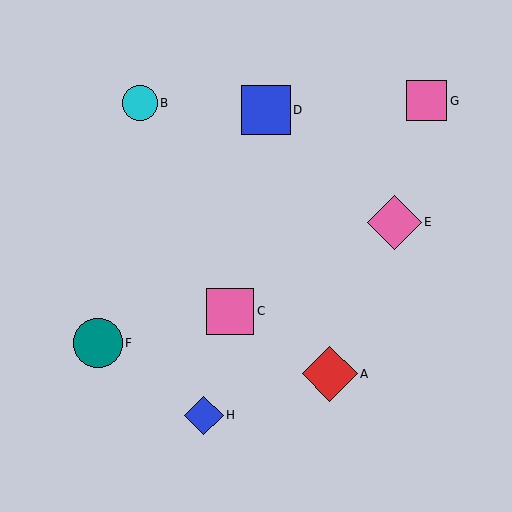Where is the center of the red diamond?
The center of the red diamond is at (330, 374).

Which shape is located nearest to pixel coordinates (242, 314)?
The pink square (labeled C) at (230, 311) is nearest to that location.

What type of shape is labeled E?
Shape E is a pink diamond.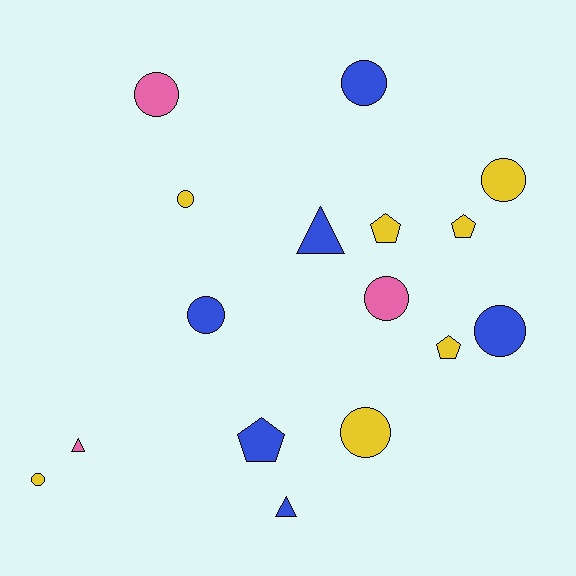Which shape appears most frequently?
Circle, with 9 objects.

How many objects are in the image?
There are 16 objects.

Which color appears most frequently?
Yellow, with 7 objects.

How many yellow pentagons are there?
There are 3 yellow pentagons.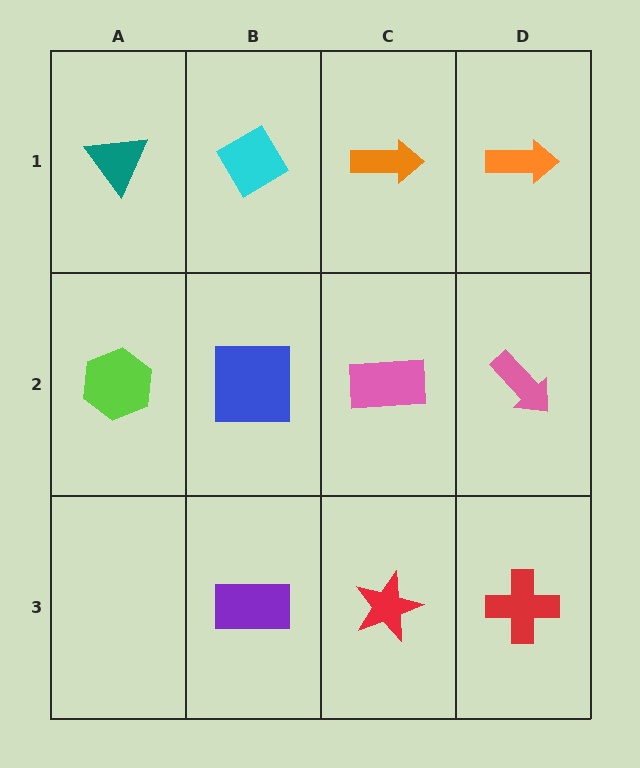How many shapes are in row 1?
4 shapes.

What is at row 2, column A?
A lime hexagon.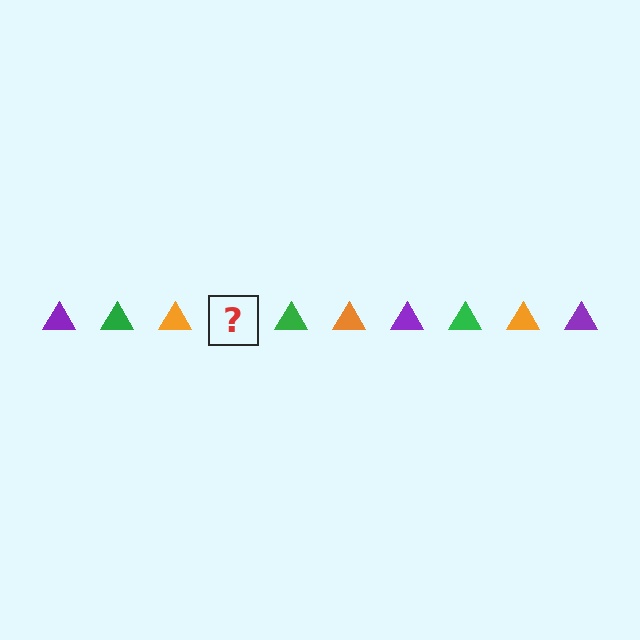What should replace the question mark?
The question mark should be replaced with a purple triangle.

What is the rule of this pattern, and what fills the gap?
The rule is that the pattern cycles through purple, green, orange triangles. The gap should be filled with a purple triangle.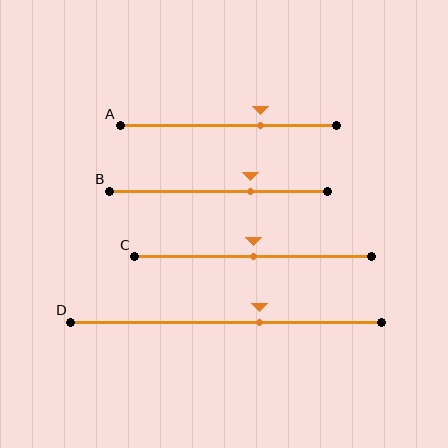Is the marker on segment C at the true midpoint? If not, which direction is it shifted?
Yes, the marker on segment C is at the true midpoint.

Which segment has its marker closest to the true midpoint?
Segment C has its marker closest to the true midpoint.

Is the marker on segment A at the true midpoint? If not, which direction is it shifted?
No, the marker on segment A is shifted to the right by about 15% of the segment length.